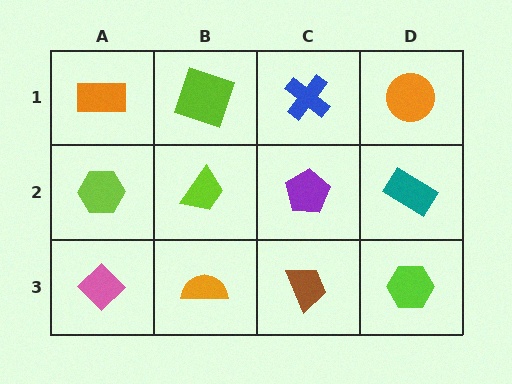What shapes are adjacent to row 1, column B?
A lime trapezoid (row 2, column B), an orange rectangle (row 1, column A), a blue cross (row 1, column C).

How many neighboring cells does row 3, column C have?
3.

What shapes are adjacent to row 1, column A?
A lime hexagon (row 2, column A), a lime square (row 1, column B).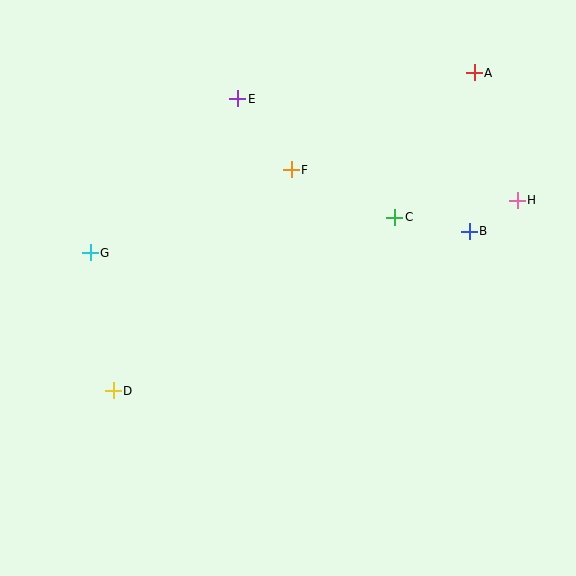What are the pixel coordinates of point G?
Point G is at (90, 253).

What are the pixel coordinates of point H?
Point H is at (517, 200).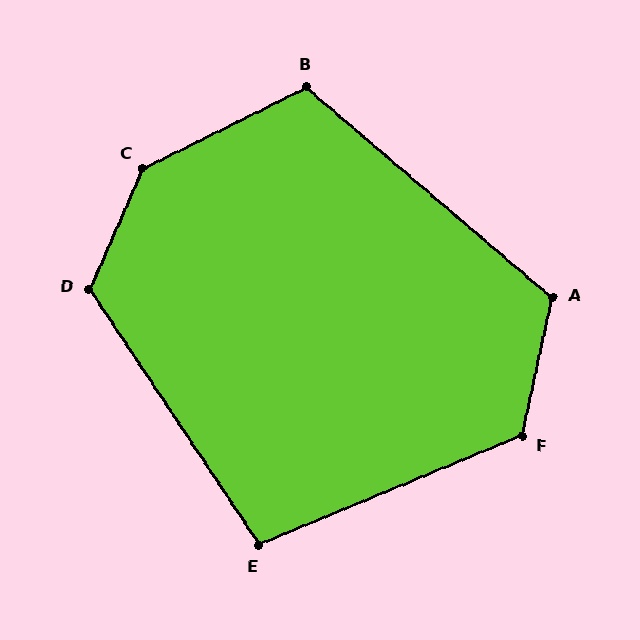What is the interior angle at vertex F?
Approximately 125 degrees (obtuse).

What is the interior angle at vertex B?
Approximately 113 degrees (obtuse).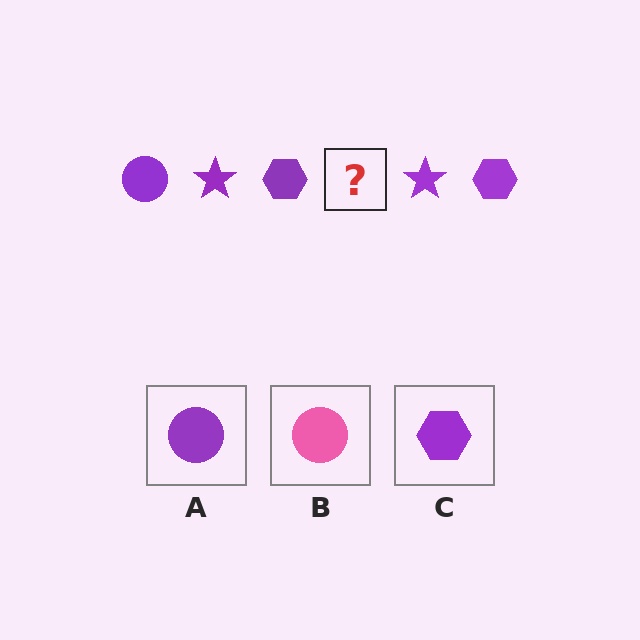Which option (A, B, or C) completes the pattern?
A.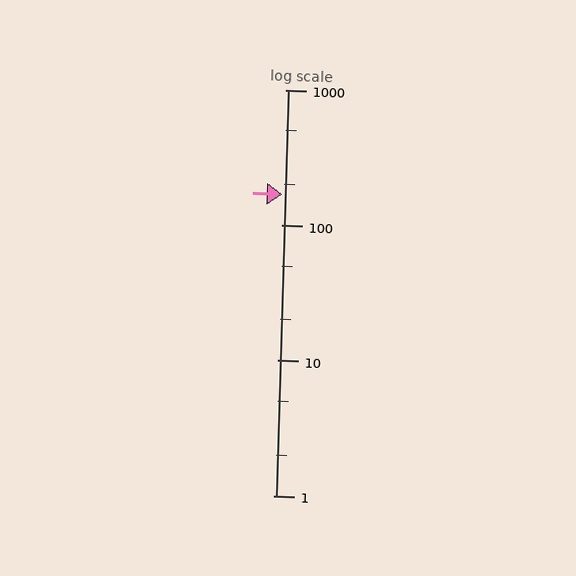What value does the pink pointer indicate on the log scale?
The pointer indicates approximately 170.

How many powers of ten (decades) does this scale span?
The scale spans 3 decades, from 1 to 1000.